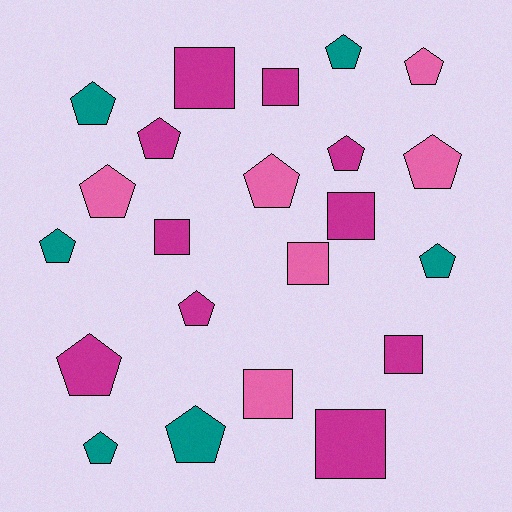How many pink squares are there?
There are 2 pink squares.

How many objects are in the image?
There are 22 objects.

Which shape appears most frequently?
Pentagon, with 14 objects.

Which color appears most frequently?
Magenta, with 10 objects.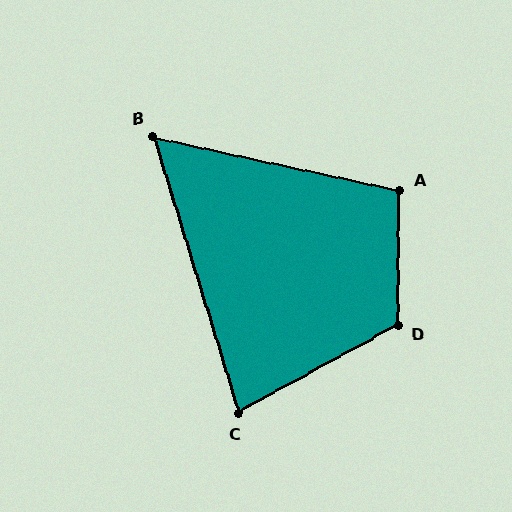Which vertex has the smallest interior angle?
B, at approximately 61 degrees.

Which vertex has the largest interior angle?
D, at approximately 119 degrees.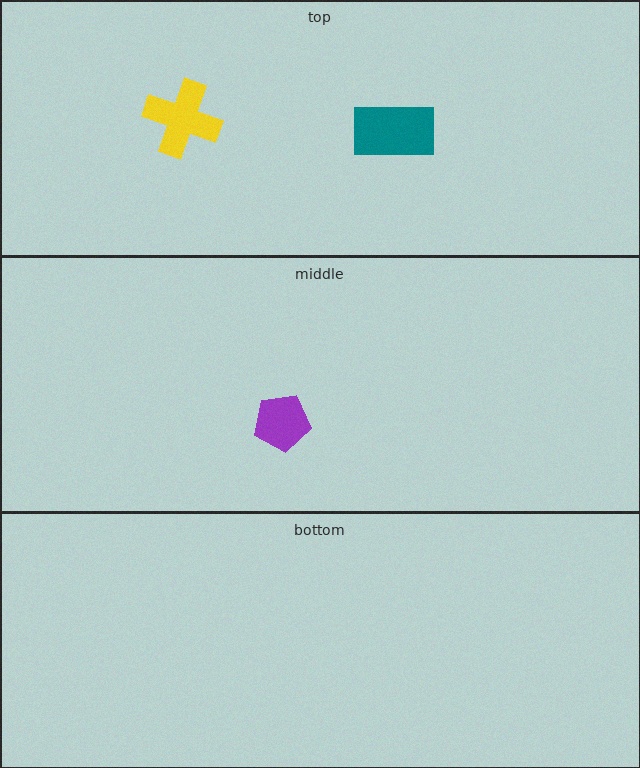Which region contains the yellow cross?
The top region.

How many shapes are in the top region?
2.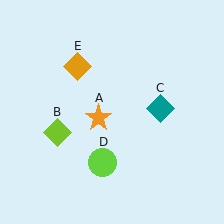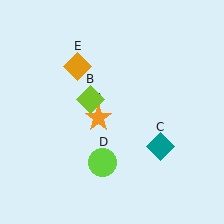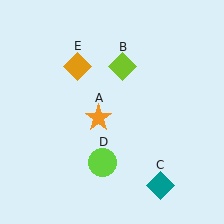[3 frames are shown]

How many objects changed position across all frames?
2 objects changed position: lime diamond (object B), teal diamond (object C).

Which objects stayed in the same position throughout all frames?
Orange star (object A) and lime circle (object D) and orange diamond (object E) remained stationary.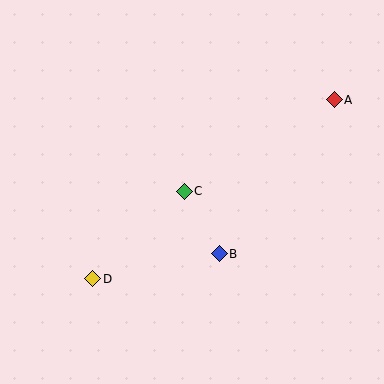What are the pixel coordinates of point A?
Point A is at (334, 100).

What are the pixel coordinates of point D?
Point D is at (93, 279).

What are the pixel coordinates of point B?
Point B is at (219, 254).